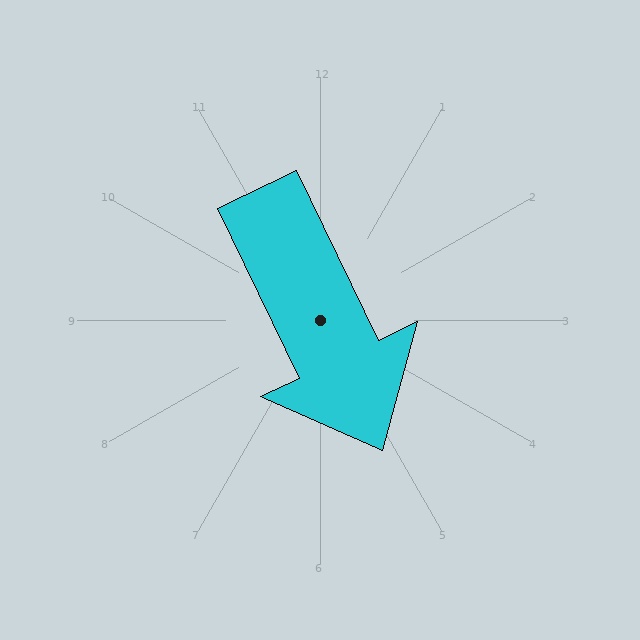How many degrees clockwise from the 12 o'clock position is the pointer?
Approximately 154 degrees.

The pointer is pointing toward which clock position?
Roughly 5 o'clock.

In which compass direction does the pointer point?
Southeast.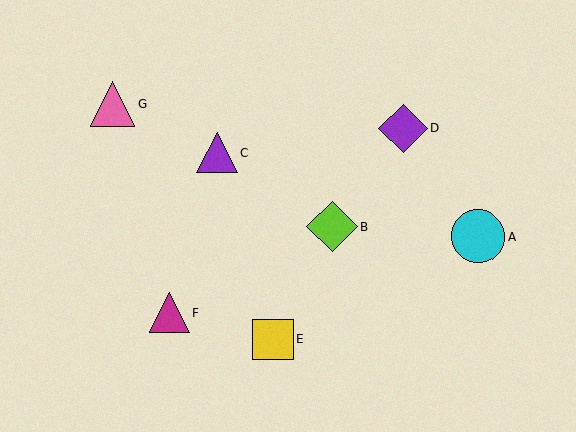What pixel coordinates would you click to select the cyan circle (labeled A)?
Click at (478, 236) to select the cyan circle A.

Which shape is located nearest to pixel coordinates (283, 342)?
The yellow square (labeled E) at (273, 339) is nearest to that location.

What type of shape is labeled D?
Shape D is a purple diamond.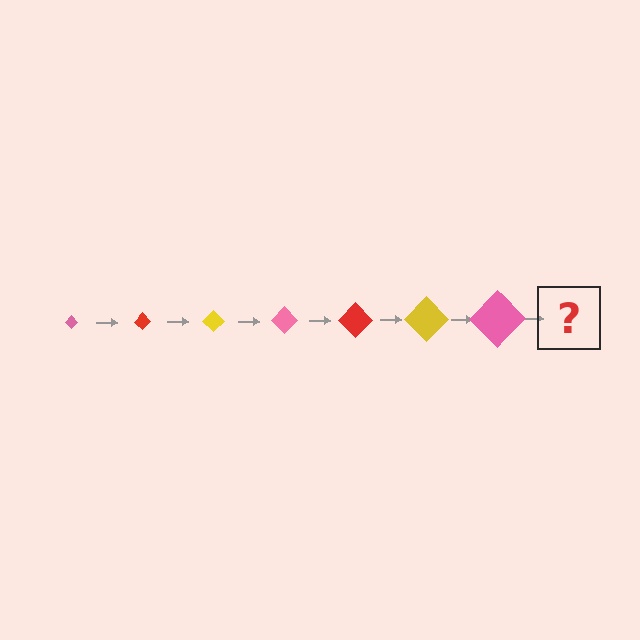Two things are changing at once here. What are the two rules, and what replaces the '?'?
The two rules are that the diamond grows larger each step and the color cycles through pink, red, and yellow. The '?' should be a red diamond, larger than the previous one.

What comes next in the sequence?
The next element should be a red diamond, larger than the previous one.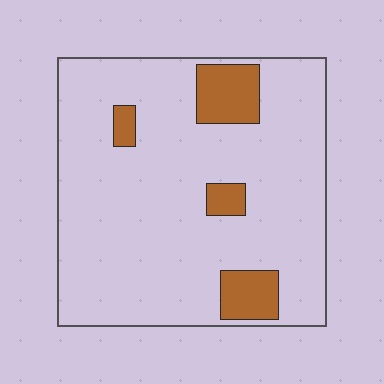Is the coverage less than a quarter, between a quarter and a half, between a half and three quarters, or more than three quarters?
Less than a quarter.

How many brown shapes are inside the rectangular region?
4.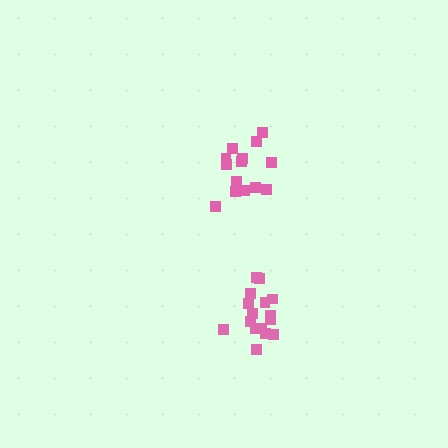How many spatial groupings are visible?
There are 2 spatial groupings.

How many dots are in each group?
Group 1: 16 dots, Group 2: 14 dots (30 total).